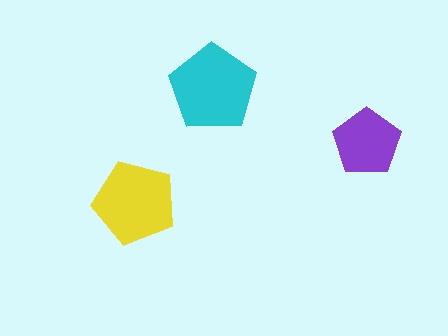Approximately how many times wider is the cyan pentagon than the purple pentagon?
About 1.5 times wider.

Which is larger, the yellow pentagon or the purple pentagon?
The yellow one.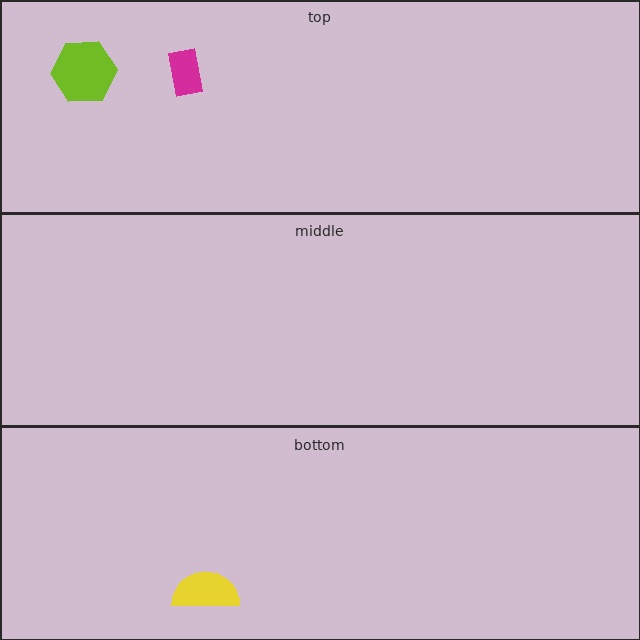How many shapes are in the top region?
2.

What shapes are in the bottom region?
The yellow semicircle.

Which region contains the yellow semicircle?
The bottom region.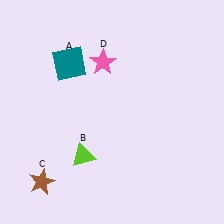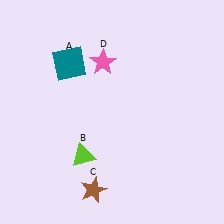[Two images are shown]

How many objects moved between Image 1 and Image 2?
1 object moved between the two images.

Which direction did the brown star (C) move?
The brown star (C) moved right.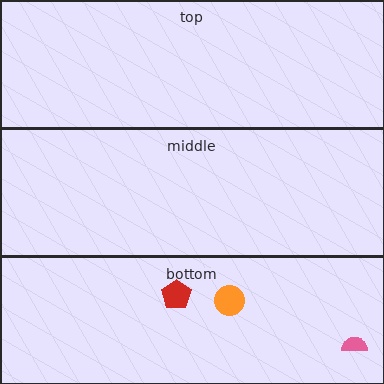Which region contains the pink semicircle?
The bottom region.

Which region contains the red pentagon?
The bottom region.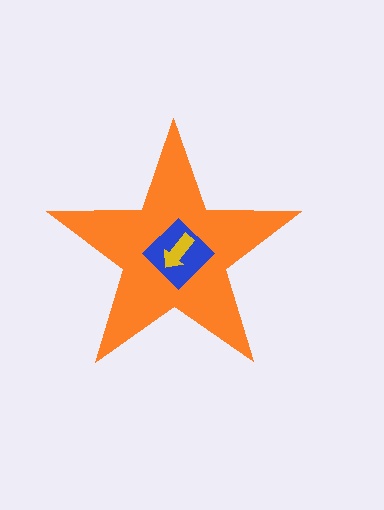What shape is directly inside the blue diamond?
The yellow arrow.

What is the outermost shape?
The orange star.